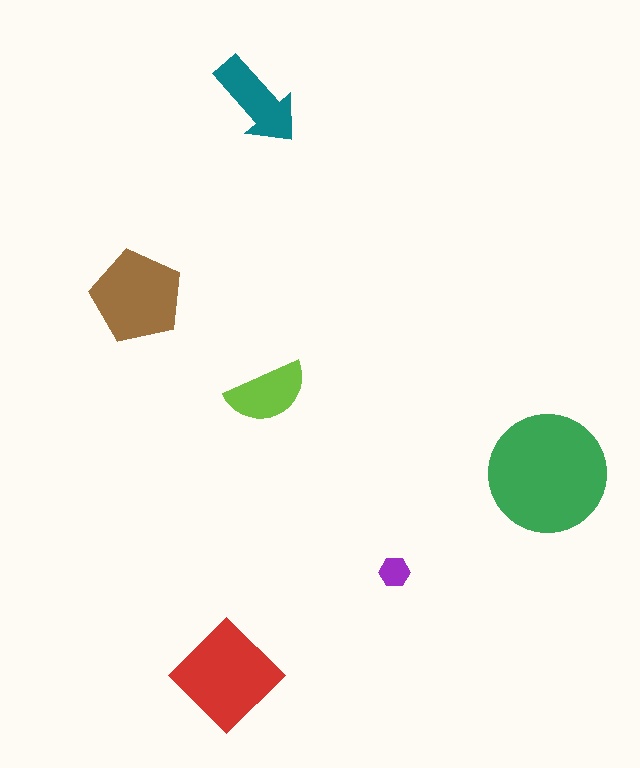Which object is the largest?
The green circle.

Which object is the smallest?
The purple hexagon.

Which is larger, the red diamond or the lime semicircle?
The red diamond.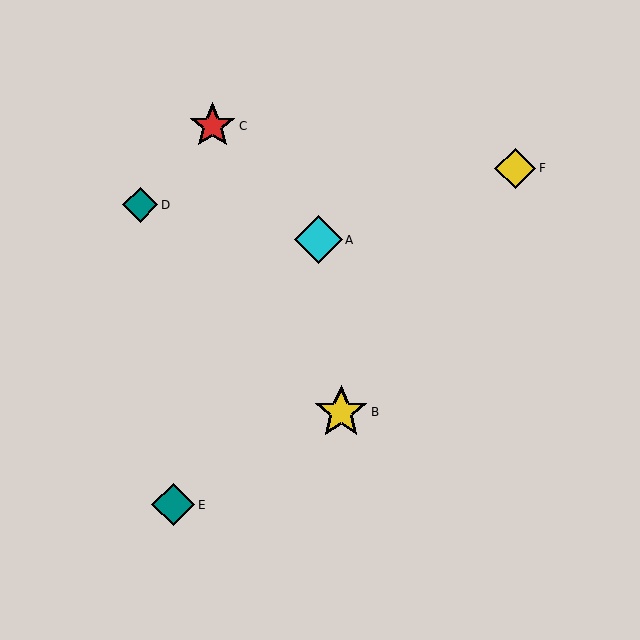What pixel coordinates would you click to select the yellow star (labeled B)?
Click at (341, 412) to select the yellow star B.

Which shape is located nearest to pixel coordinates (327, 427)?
The yellow star (labeled B) at (341, 412) is nearest to that location.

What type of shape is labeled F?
Shape F is a yellow diamond.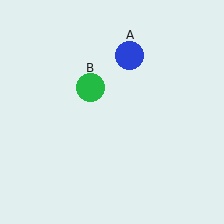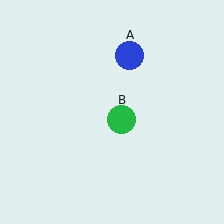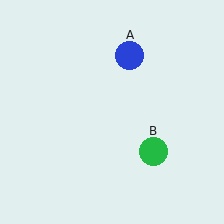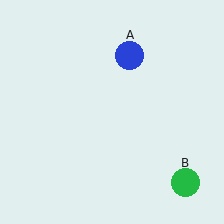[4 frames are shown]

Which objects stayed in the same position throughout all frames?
Blue circle (object A) remained stationary.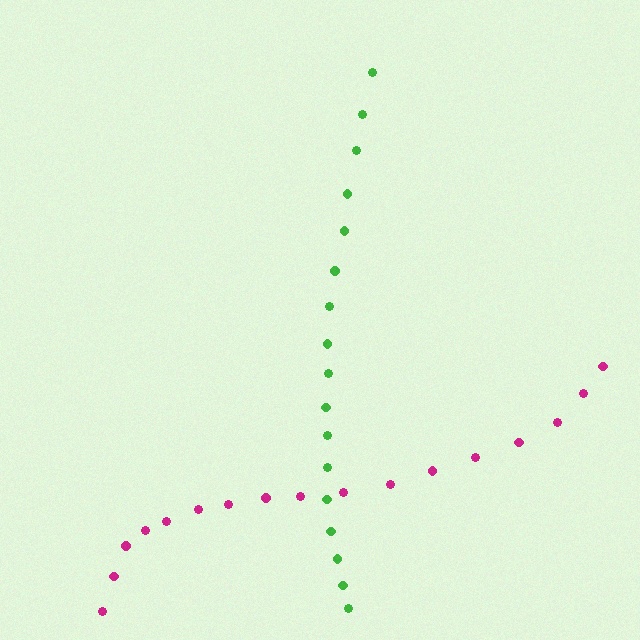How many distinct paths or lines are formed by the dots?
There are 2 distinct paths.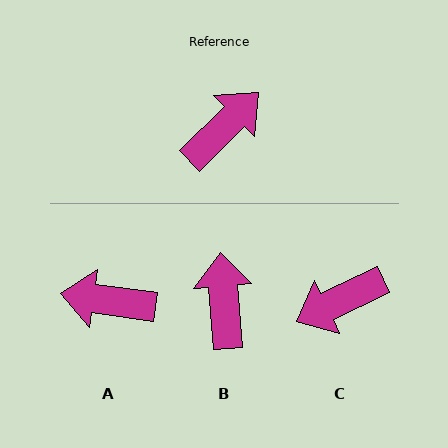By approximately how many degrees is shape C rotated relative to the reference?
Approximately 161 degrees counter-clockwise.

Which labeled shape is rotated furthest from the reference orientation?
C, about 161 degrees away.